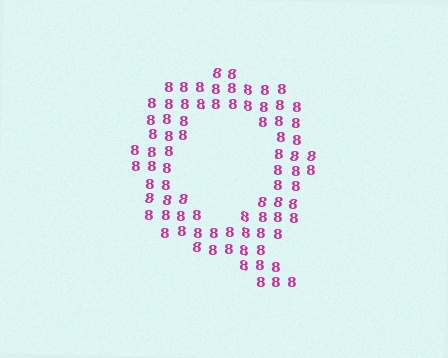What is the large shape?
The large shape is the letter Q.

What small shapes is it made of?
It is made of small digit 8's.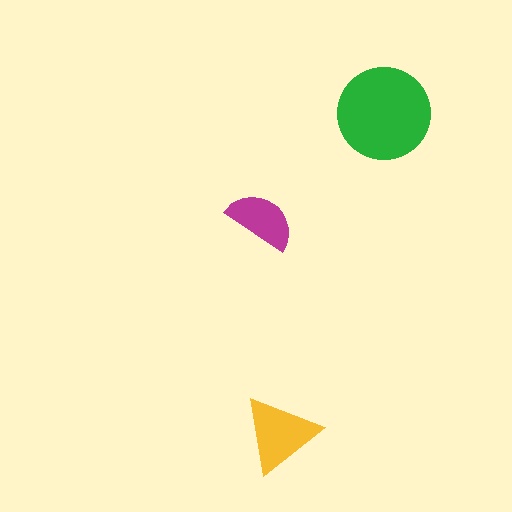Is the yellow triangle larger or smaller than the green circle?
Smaller.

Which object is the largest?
The green circle.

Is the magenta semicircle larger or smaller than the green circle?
Smaller.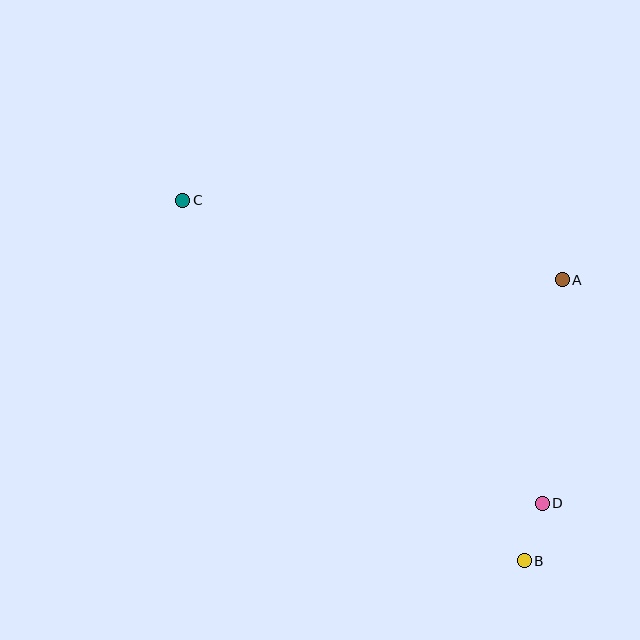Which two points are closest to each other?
Points B and D are closest to each other.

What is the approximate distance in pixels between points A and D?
The distance between A and D is approximately 224 pixels.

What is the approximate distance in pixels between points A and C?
The distance between A and C is approximately 388 pixels.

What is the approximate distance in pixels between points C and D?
The distance between C and D is approximately 470 pixels.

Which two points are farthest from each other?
Points B and C are farthest from each other.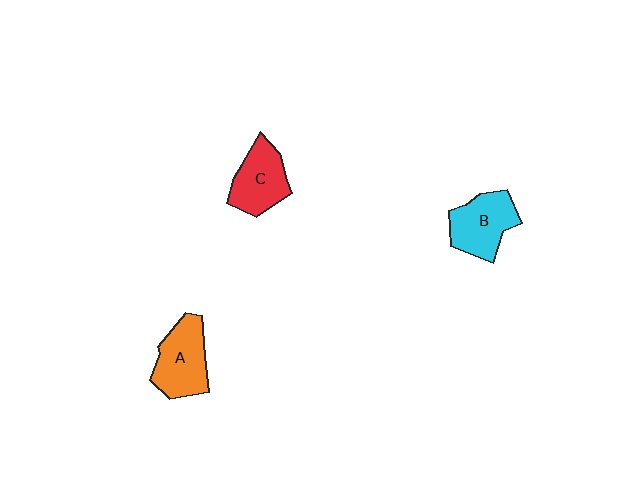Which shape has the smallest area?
Shape C (red).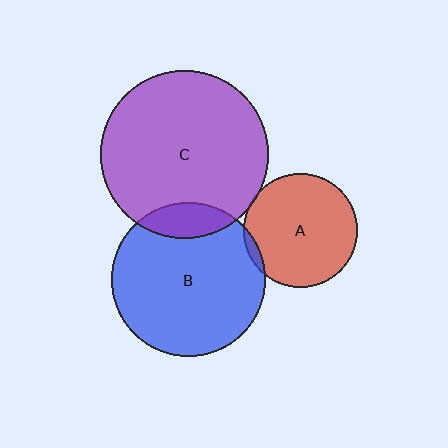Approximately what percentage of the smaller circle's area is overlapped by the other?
Approximately 5%.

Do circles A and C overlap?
Yes.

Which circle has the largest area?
Circle C (purple).